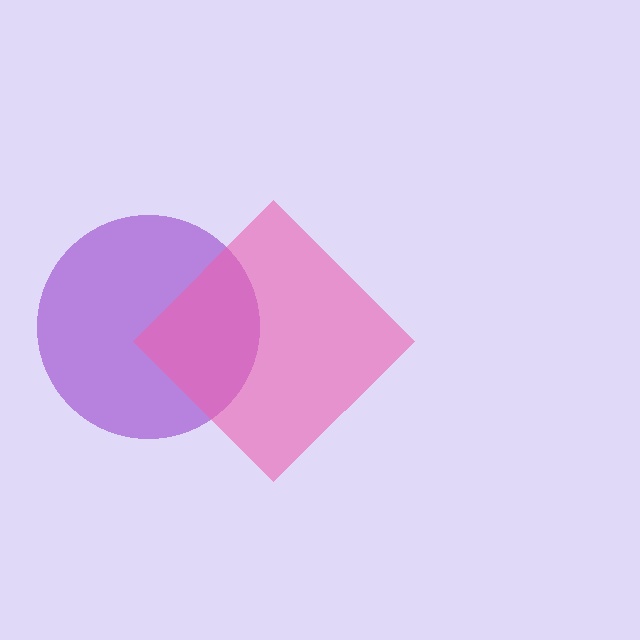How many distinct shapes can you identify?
There are 2 distinct shapes: a purple circle, a pink diamond.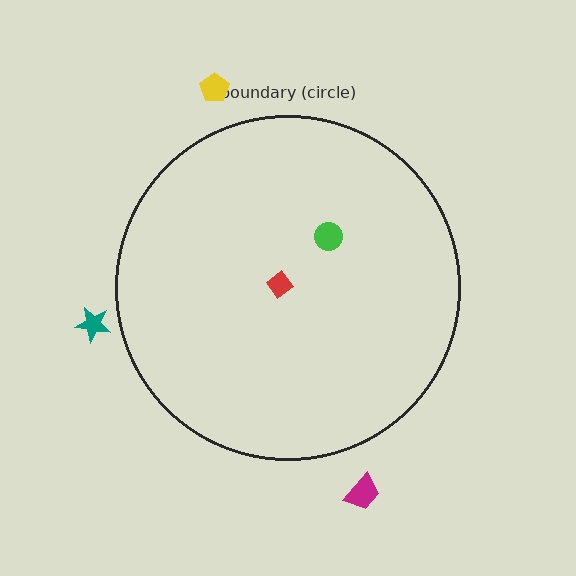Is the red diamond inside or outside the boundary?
Inside.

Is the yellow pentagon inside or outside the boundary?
Outside.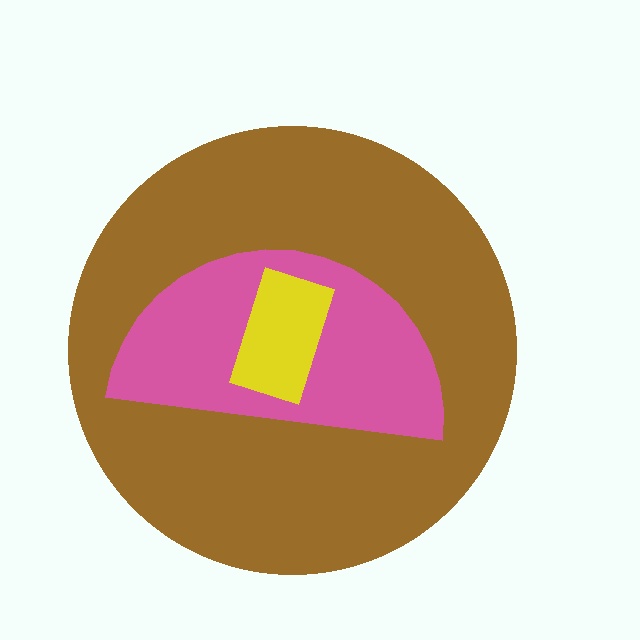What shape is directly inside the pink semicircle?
The yellow rectangle.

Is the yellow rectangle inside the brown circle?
Yes.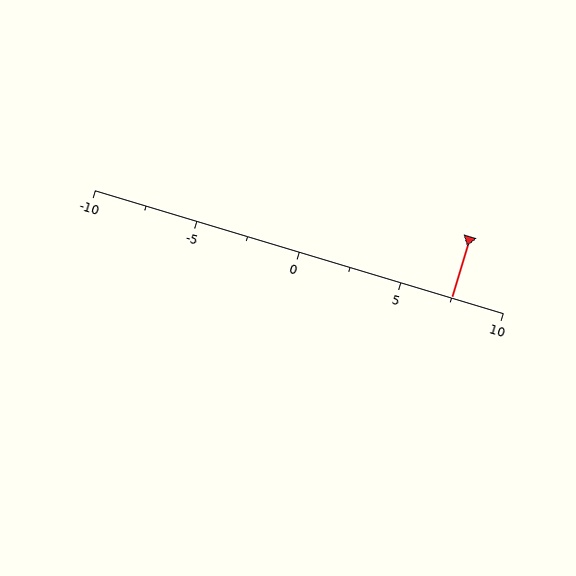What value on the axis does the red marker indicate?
The marker indicates approximately 7.5.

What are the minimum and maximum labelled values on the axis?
The axis runs from -10 to 10.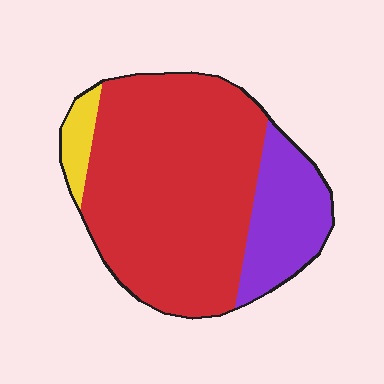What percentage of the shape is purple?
Purple takes up less than a quarter of the shape.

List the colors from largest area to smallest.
From largest to smallest: red, purple, yellow.